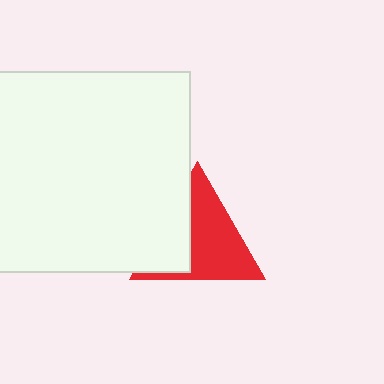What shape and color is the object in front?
The object in front is a white square.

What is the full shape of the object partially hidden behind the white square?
The partially hidden object is a red triangle.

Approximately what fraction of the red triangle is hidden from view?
Roughly 37% of the red triangle is hidden behind the white square.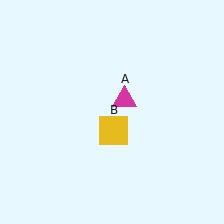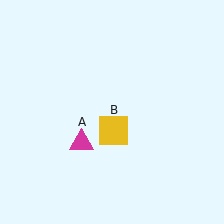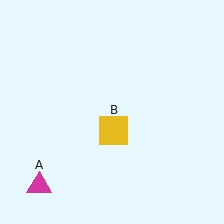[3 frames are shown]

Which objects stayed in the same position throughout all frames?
Yellow square (object B) remained stationary.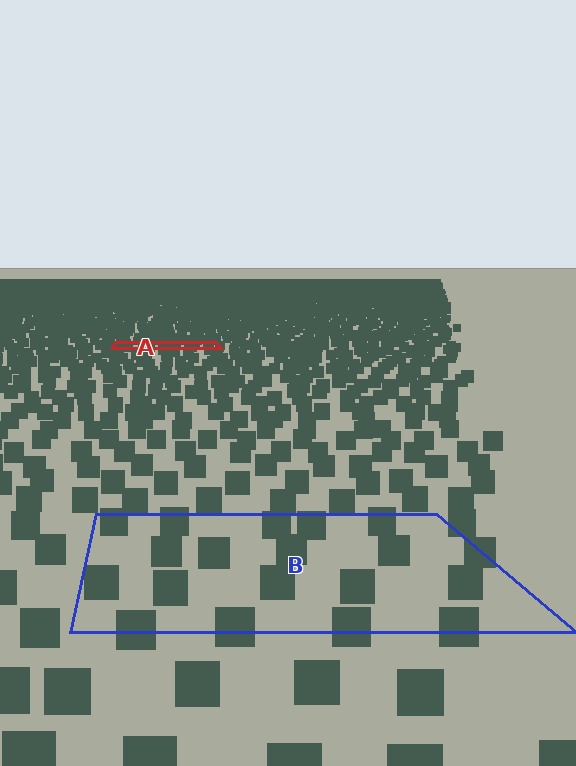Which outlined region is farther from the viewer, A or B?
Region A is farther from the viewer — the texture elements inside it appear smaller and more densely packed.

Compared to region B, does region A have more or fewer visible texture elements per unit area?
Region A has more texture elements per unit area — they are packed more densely because it is farther away.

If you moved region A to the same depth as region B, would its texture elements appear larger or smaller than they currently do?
They would appear larger. At a closer depth, the same texture elements are projected at a bigger on-screen size.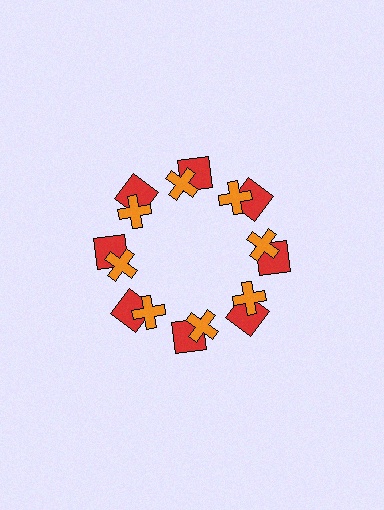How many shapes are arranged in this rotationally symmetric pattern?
There are 16 shapes, arranged in 8 groups of 2.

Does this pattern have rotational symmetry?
Yes, this pattern has 8-fold rotational symmetry. It looks the same after rotating 45 degrees around the center.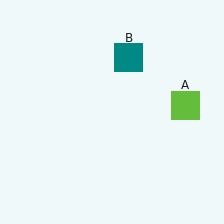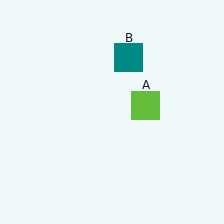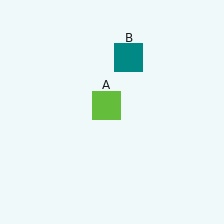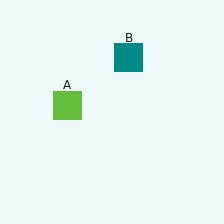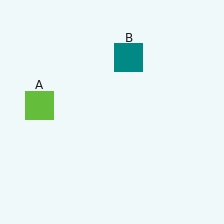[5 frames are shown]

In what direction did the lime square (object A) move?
The lime square (object A) moved left.